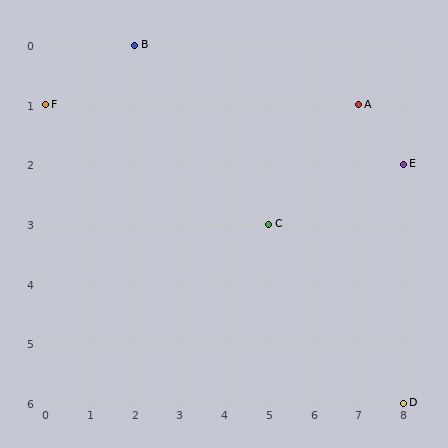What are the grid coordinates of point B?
Point B is at grid coordinates (2, 0).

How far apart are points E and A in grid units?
Points E and A are 1 column and 1 row apart (about 1.4 grid units diagonally).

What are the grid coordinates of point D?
Point D is at grid coordinates (8, 6).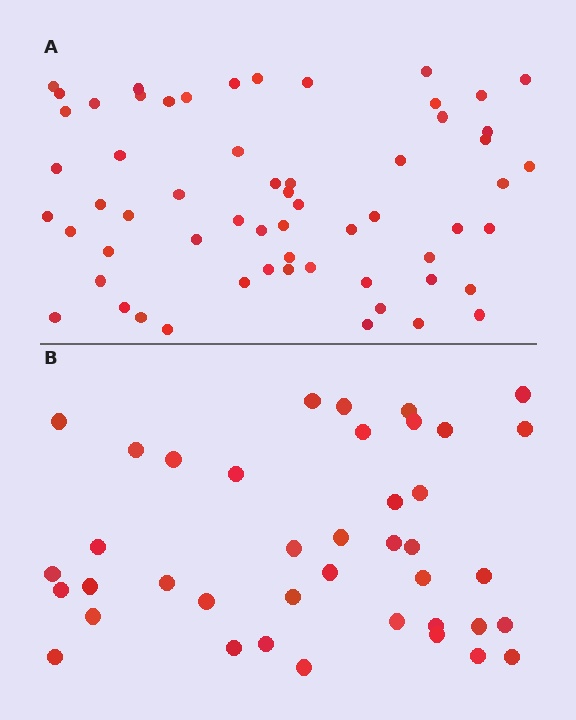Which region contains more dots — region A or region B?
Region A (the top region) has more dots.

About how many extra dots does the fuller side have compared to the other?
Region A has approximately 20 more dots than region B.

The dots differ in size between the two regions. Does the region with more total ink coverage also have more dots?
No. Region B has more total ink coverage because its dots are larger, but region A actually contains more individual dots. Total area can be misleading — the number of items is what matters here.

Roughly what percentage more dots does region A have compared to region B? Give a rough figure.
About 50% more.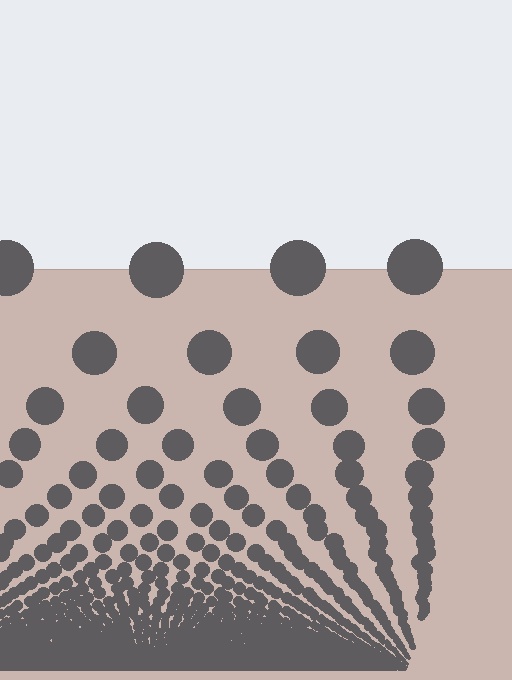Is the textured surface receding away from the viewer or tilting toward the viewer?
The surface appears to tilt toward the viewer. Texture elements get larger and sparser toward the top.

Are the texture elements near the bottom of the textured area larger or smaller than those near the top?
Smaller. The gradient is inverted — elements near the bottom are smaller and denser.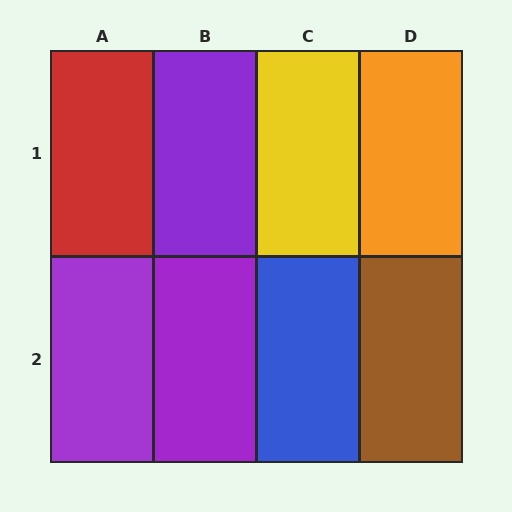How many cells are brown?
1 cell is brown.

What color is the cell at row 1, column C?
Yellow.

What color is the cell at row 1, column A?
Red.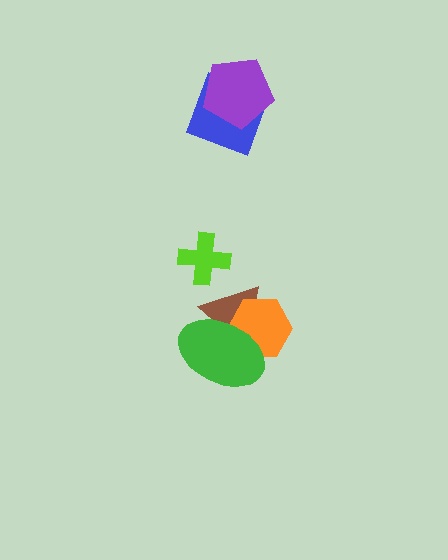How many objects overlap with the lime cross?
0 objects overlap with the lime cross.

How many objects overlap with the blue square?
1 object overlaps with the blue square.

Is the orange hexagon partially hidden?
Yes, it is partially covered by another shape.